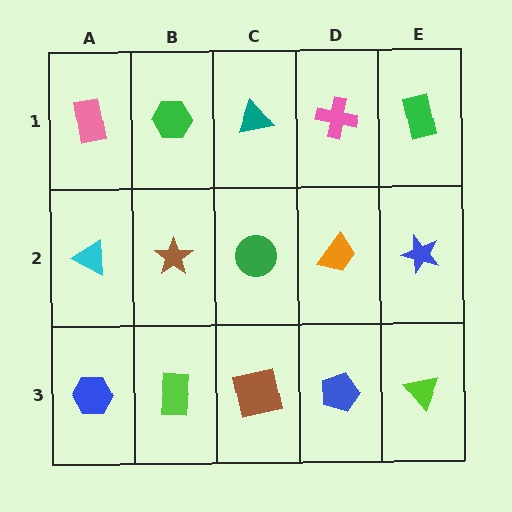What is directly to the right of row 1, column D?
A green rectangle.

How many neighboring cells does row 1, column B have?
3.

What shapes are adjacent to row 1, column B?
A brown star (row 2, column B), a pink rectangle (row 1, column A), a teal triangle (row 1, column C).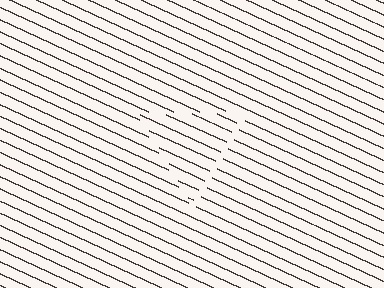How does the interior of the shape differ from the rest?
The interior of the shape contains the same grating, shifted by half a period — the contour is defined by the phase discontinuity where line-ends from the inner and outer gratings abut.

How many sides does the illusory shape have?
3 sides — the line-ends trace a triangle.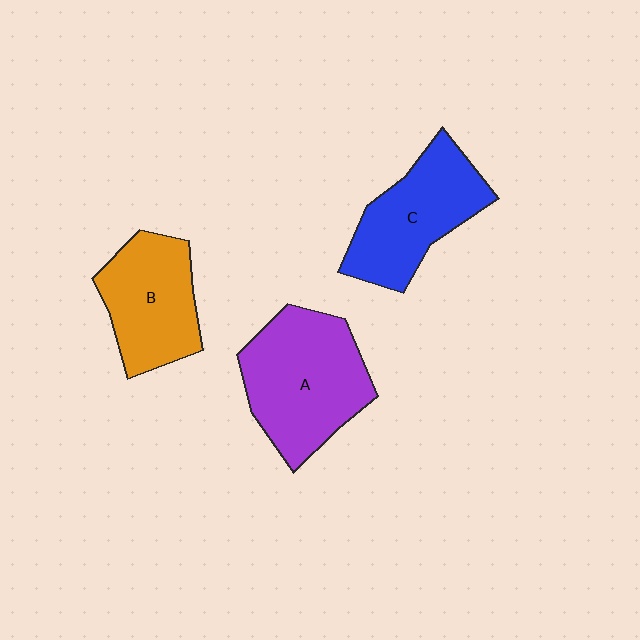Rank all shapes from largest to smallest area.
From largest to smallest: A (purple), C (blue), B (orange).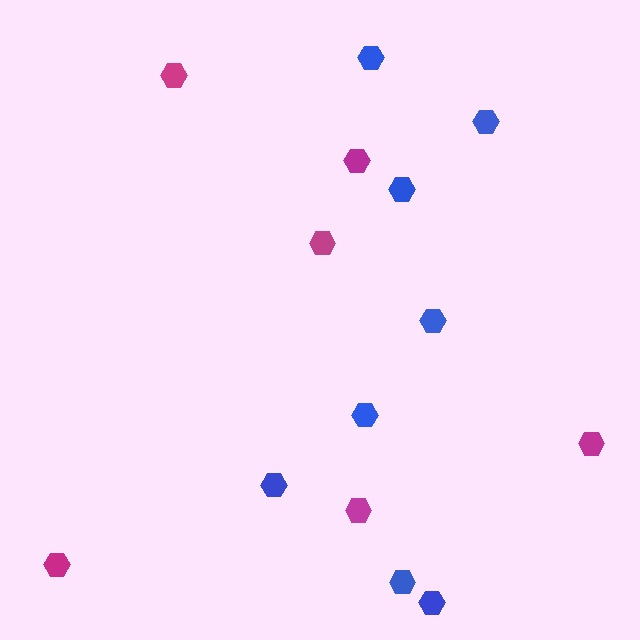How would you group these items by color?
There are 2 groups: one group of blue hexagons (8) and one group of magenta hexagons (6).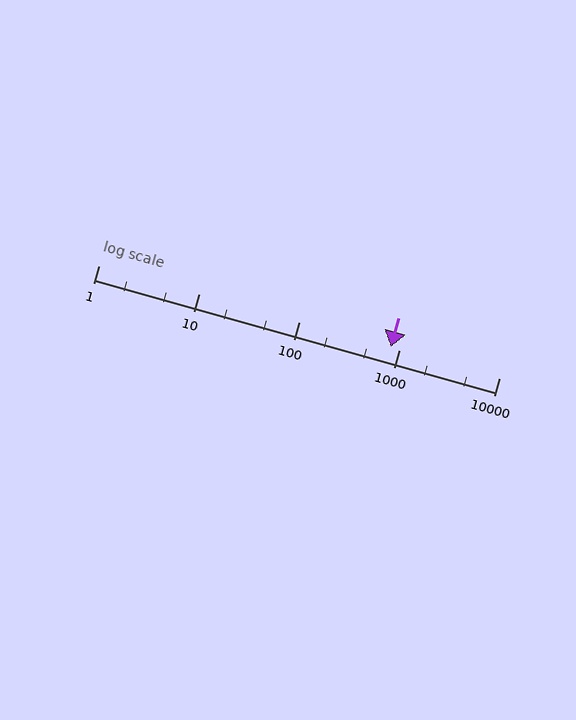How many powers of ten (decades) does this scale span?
The scale spans 4 decades, from 1 to 10000.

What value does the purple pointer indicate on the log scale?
The pointer indicates approximately 830.